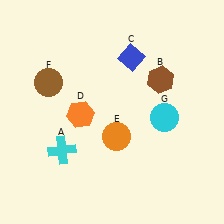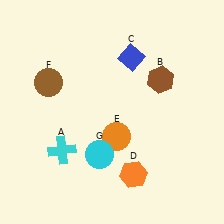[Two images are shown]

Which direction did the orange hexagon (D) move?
The orange hexagon (D) moved down.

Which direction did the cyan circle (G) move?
The cyan circle (G) moved left.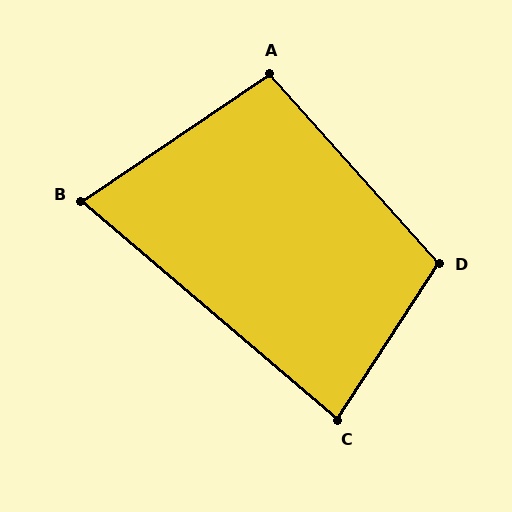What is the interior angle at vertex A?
Approximately 97 degrees (obtuse).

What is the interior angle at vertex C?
Approximately 83 degrees (acute).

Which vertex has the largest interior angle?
D, at approximately 105 degrees.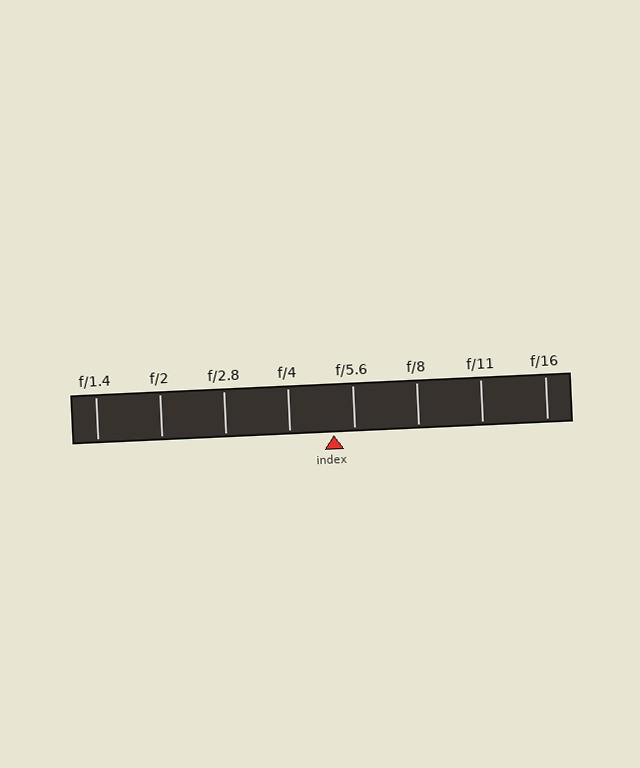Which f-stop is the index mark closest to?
The index mark is closest to f/5.6.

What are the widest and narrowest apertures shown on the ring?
The widest aperture shown is f/1.4 and the narrowest is f/16.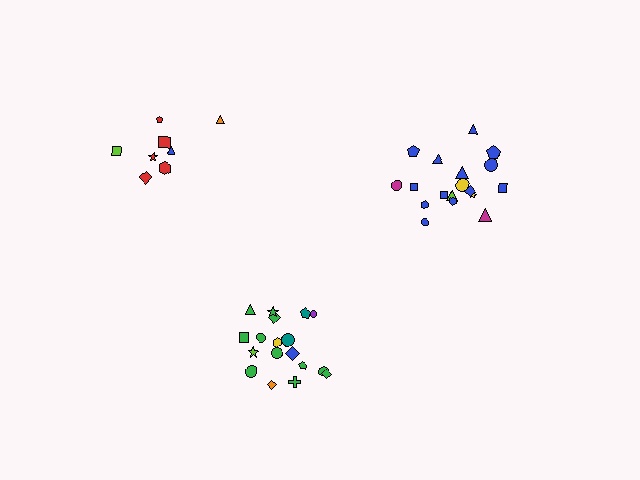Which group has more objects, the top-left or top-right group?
The top-right group.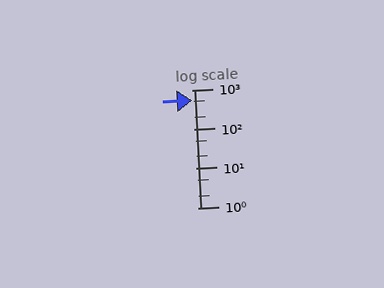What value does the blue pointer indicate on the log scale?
The pointer indicates approximately 550.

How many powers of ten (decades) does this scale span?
The scale spans 3 decades, from 1 to 1000.